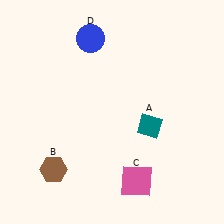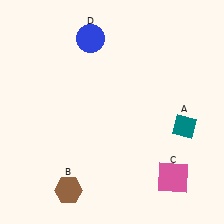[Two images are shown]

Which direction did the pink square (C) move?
The pink square (C) moved right.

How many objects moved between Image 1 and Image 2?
3 objects moved between the two images.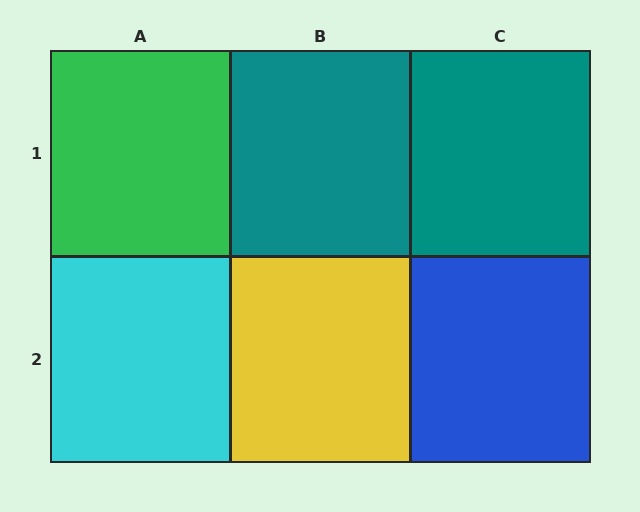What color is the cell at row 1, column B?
Teal.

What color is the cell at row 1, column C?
Teal.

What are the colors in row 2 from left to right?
Cyan, yellow, blue.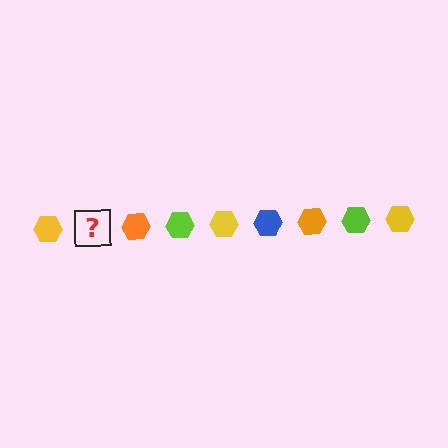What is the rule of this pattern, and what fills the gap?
The rule is that the pattern cycles through yellow, blue, orange, lime hexagons. The gap should be filled with a blue hexagon.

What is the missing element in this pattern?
The missing element is a blue hexagon.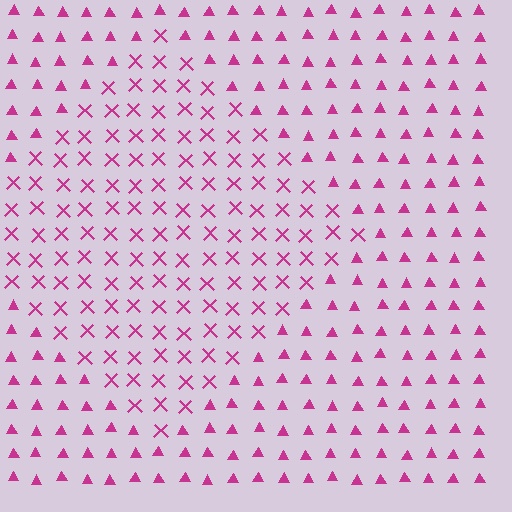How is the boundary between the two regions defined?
The boundary is defined by a change in element shape: X marks inside vs. triangles outside. All elements share the same color and spacing.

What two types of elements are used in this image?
The image uses X marks inside the diamond region and triangles outside it.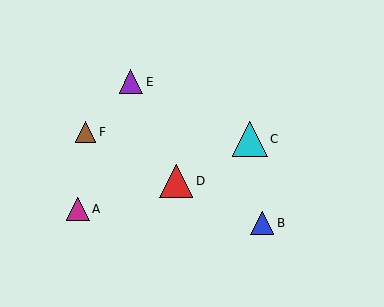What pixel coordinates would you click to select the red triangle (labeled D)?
Click at (176, 181) to select the red triangle D.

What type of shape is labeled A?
Shape A is a magenta triangle.